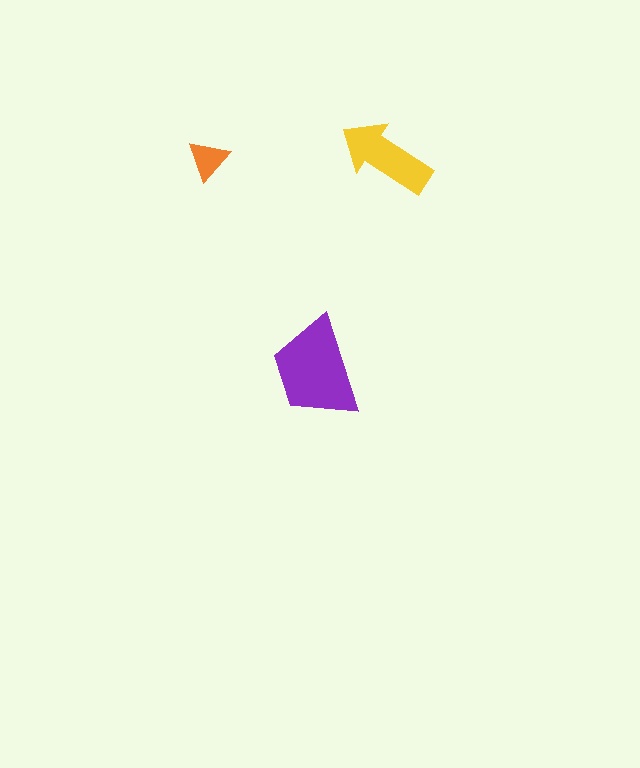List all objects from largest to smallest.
The purple trapezoid, the yellow arrow, the orange triangle.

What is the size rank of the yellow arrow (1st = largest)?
2nd.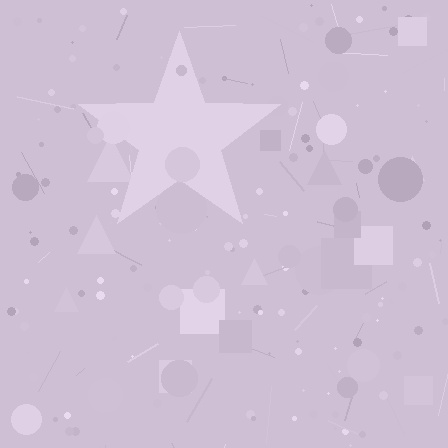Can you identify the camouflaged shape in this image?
The camouflaged shape is a star.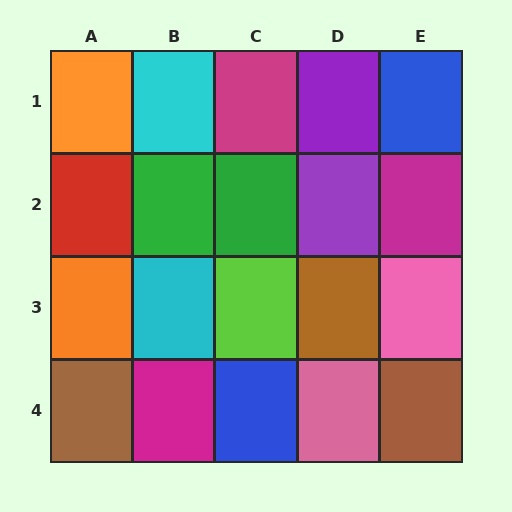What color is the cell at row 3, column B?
Cyan.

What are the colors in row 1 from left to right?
Orange, cyan, magenta, purple, blue.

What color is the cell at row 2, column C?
Green.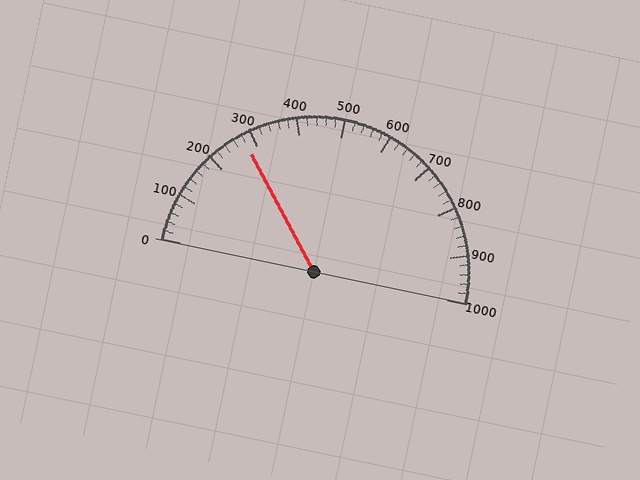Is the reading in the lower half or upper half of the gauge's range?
The reading is in the lower half of the range (0 to 1000).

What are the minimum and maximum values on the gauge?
The gauge ranges from 0 to 1000.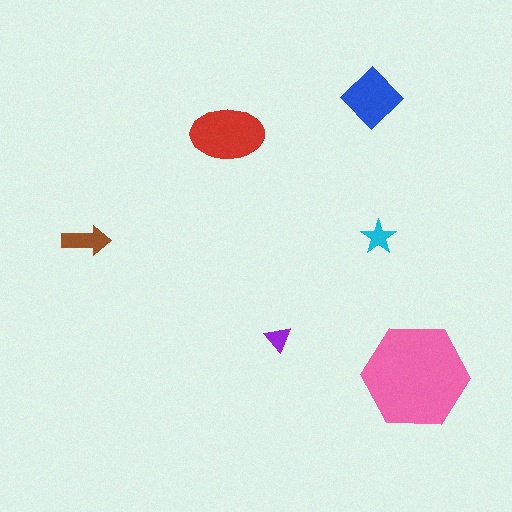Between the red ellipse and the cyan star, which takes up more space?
The red ellipse.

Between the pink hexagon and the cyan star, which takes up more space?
The pink hexagon.